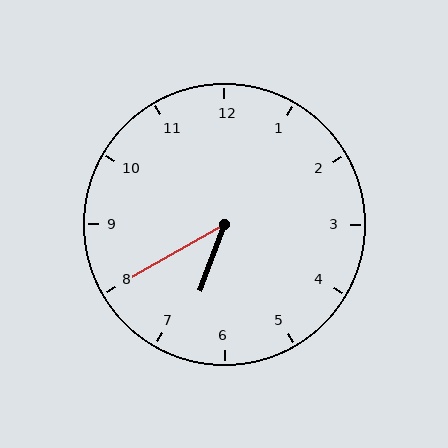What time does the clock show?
6:40.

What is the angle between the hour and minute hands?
Approximately 40 degrees.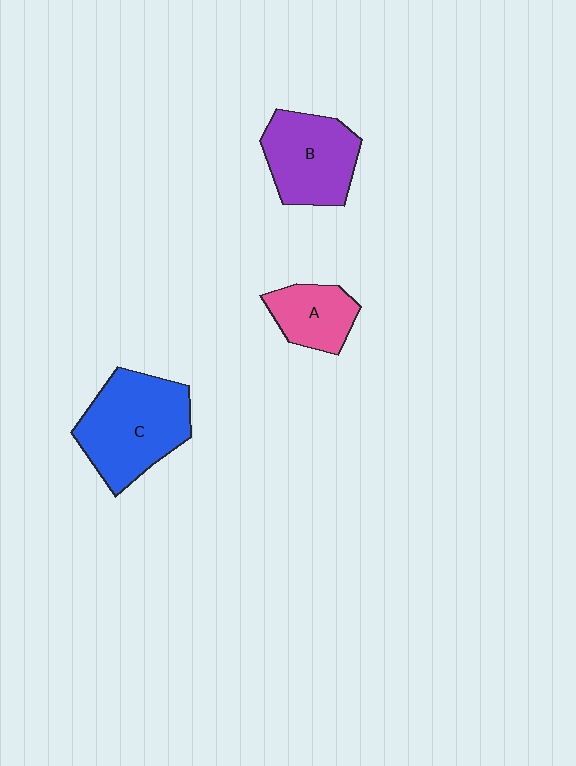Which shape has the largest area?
Shape C (blue).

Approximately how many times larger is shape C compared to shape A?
Approximately 2.0 times.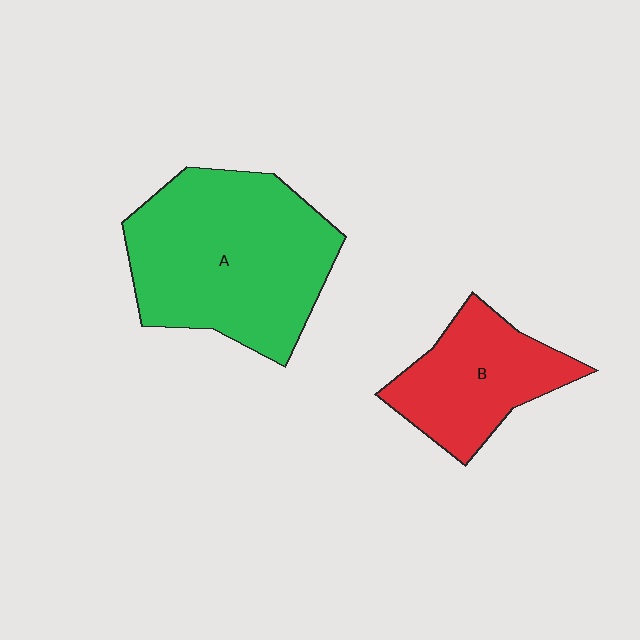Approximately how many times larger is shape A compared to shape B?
Approximately 1.8 times.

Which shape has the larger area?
Shape A (green).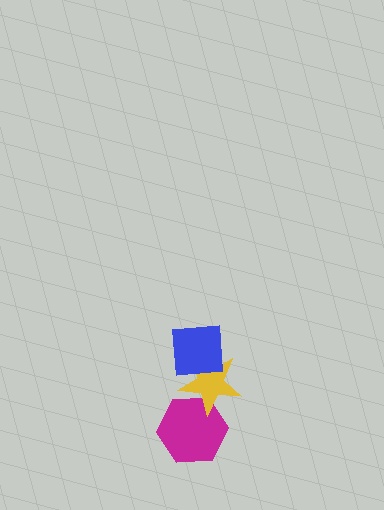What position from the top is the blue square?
The blue square is 1st from the top.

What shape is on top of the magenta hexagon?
The yellow star is on top of the magenta hexagon.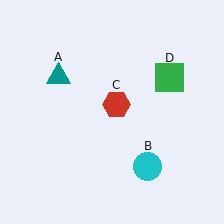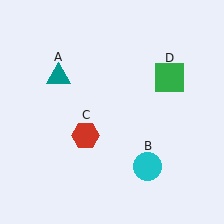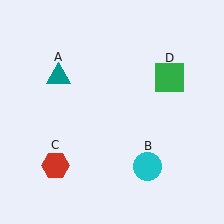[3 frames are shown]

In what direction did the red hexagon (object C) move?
The red hexagon (object C) moved down and to the left.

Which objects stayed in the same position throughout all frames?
Teal triangle (object A) and cyan circle (object B) and green square (object D) remained stationary.